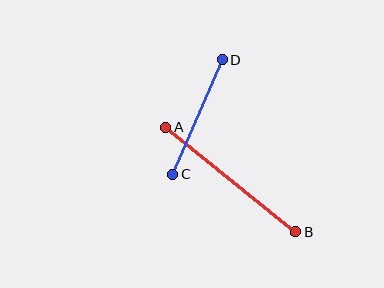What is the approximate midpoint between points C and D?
The midpoint is at approximately (197, 117) pixels.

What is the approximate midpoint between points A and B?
The midpoint is at approximately (231, 180) pixels.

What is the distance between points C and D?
The distance is approximately 125 pixels.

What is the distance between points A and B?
The distance is approximately 167 pixels.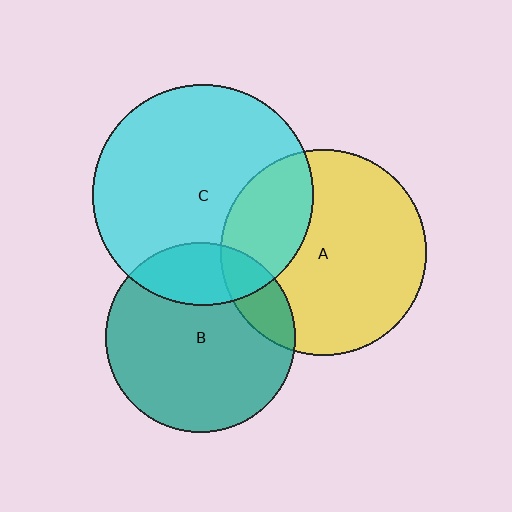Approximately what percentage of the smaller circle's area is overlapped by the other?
Approximately 15%.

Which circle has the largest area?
Circle C (cyan).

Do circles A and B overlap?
Yes.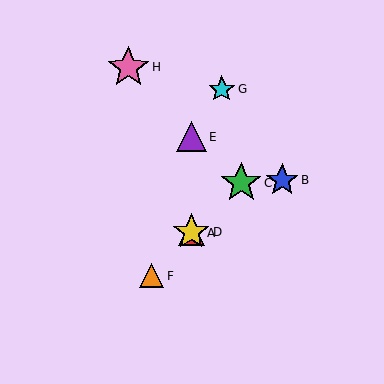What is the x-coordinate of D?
Object D is at x≈191.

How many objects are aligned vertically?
3 objects (A, D, E) are aligned vertically.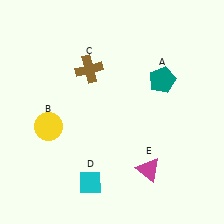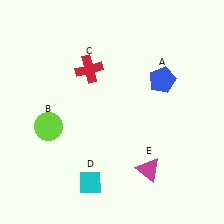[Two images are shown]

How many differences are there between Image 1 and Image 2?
There are 3 differences between the two images.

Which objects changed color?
A changed from teal to blue. B changed from yellow to lime. C changed from brown to red.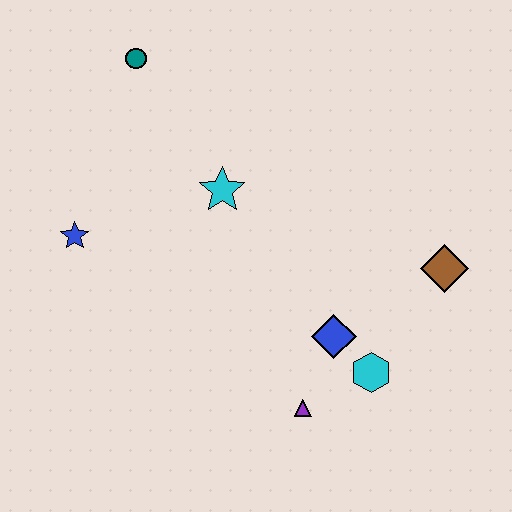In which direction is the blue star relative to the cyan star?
The blue star is to the left of the cyan star.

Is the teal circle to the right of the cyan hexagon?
No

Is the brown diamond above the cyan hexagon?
Yes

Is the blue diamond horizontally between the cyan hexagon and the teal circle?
Yes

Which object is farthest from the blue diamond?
The teal circle is farthest from the blue diamond.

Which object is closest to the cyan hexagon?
The blue diamond is closest to the cyan hexagon.